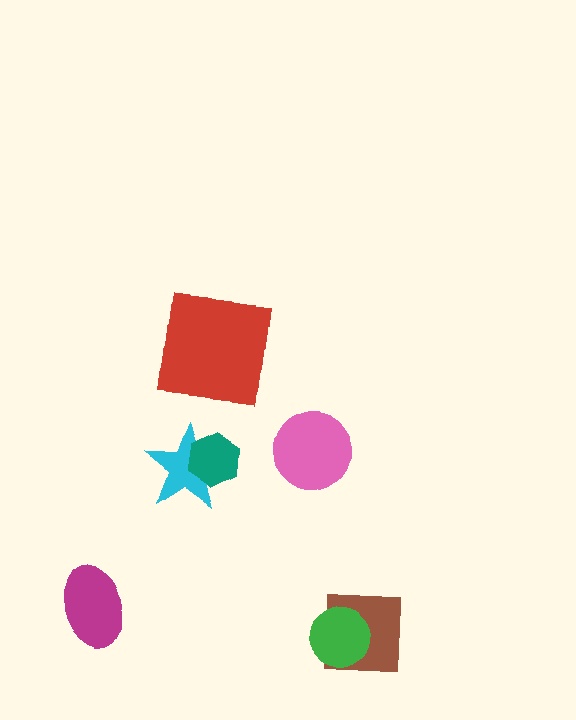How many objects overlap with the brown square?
1 object overlaps with the brown square.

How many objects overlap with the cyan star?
1 object overlaps with the cyan star.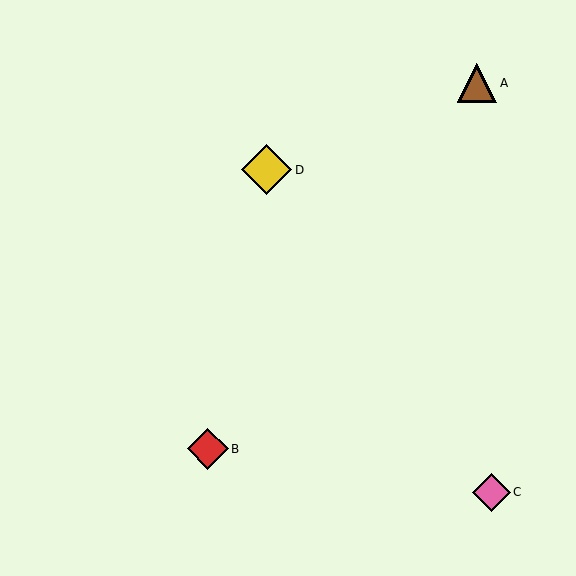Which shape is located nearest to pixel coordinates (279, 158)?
The yellow diamond (labeled D) at (267, 170) is nearest to that location.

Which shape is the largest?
The yellow diamond (labeled D) is the largest.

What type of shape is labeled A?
Shape A is a brown triangle.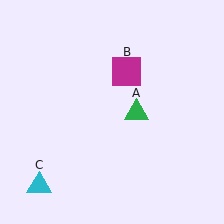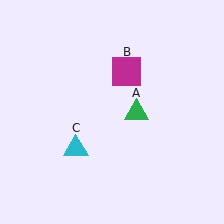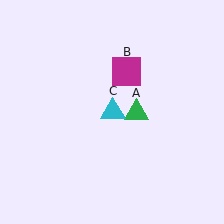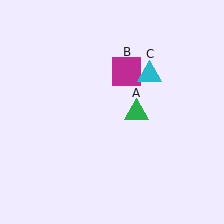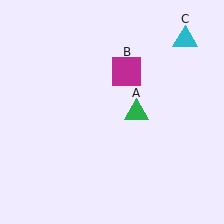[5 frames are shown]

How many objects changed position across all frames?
1 object changed position: cyan triangle (object C).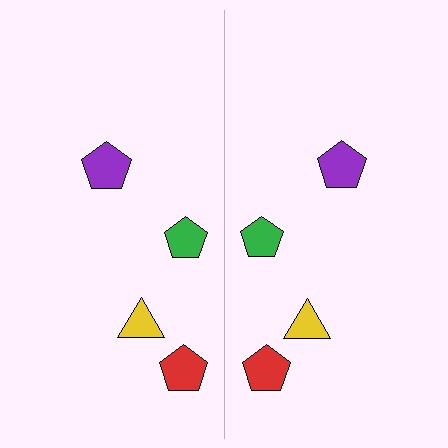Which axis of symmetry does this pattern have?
The pattern has a vertical axis of symmetry running through the center of the image.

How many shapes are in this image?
There are 8 shapes in this image.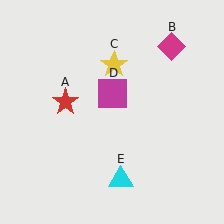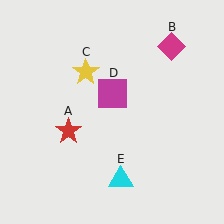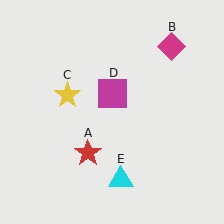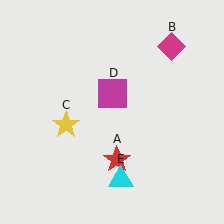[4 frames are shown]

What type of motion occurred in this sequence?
The red star (object A), yellow star (object C) rotated counterclockwise around the center of the scene.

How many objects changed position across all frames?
2 objects changed position: red star (object A), yellow star (object C).